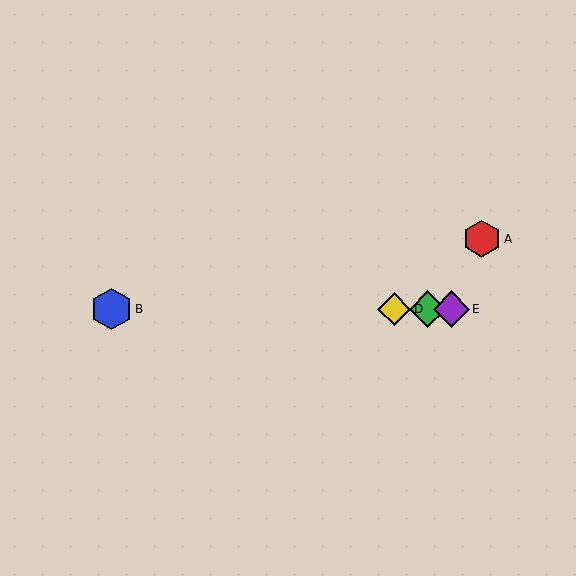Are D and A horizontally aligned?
No, D is at y≈309 and A is at y≈239.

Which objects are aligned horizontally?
Objects B, C, D, E are aligned horizontally.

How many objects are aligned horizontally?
4 objects (B, C, D, E) are aligned horizontally.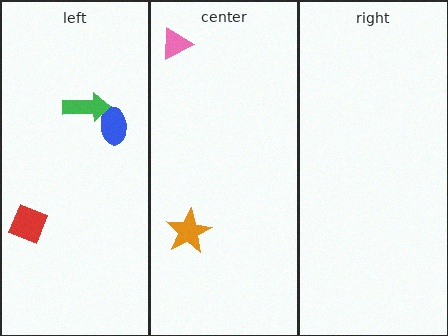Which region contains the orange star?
The center region.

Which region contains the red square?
The left region.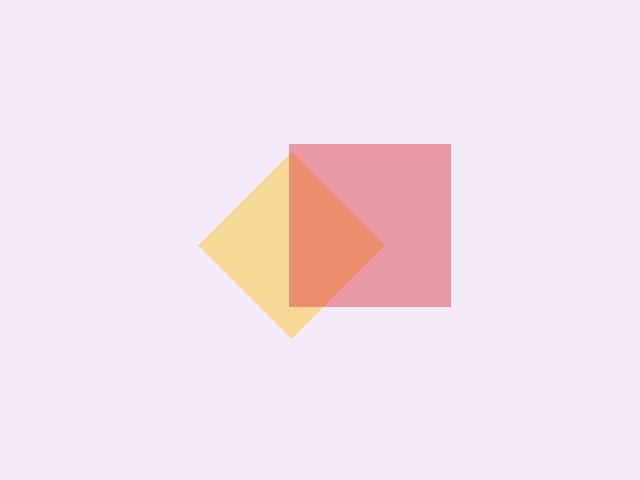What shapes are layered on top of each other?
The layered shapes are: a yellow diamond, a red square.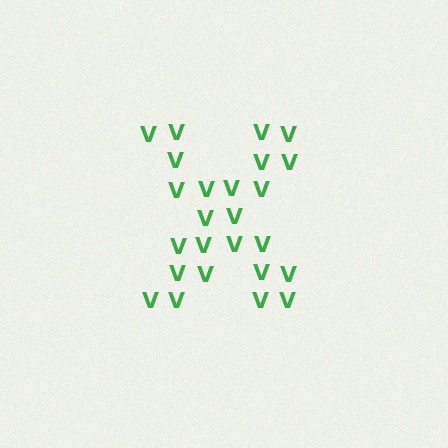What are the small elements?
The small elements are letter V's.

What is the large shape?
The large shape is the letter X.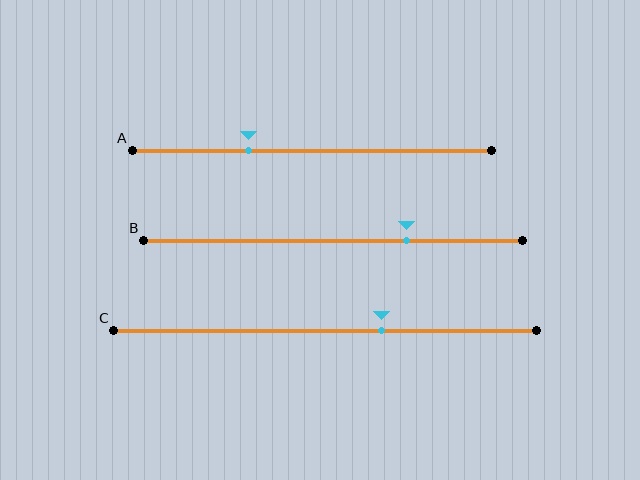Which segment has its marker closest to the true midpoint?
Segment C has its marker closest to the true midpoint.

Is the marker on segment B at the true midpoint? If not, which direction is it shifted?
No, the marker on segment B is shifted to the right by about 19% of the segment length.